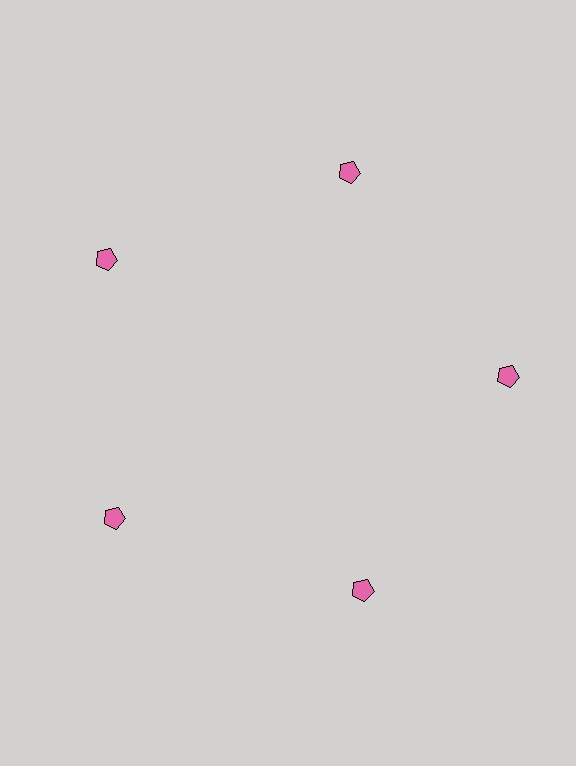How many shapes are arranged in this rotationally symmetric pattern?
There are 5 shapes, arranged in 5 groups of 1.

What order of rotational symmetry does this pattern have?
This pattern has 5-fold rotational symmetry.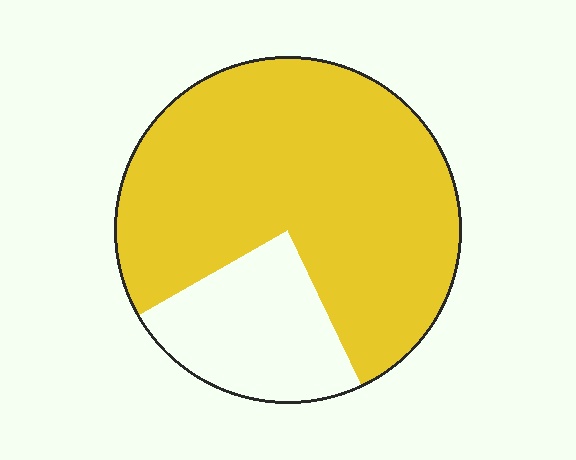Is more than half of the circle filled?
Yes.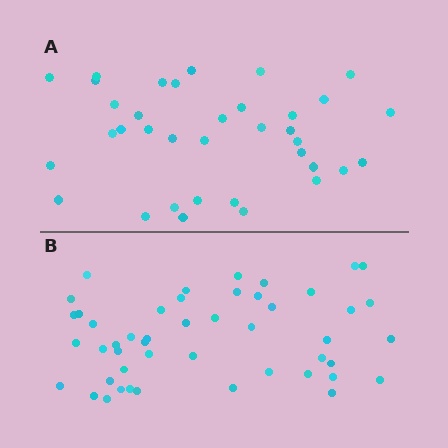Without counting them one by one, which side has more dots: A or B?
Region B (the bottom region) has more dots.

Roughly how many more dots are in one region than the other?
Region B has roughly 12 or so more dots than region A.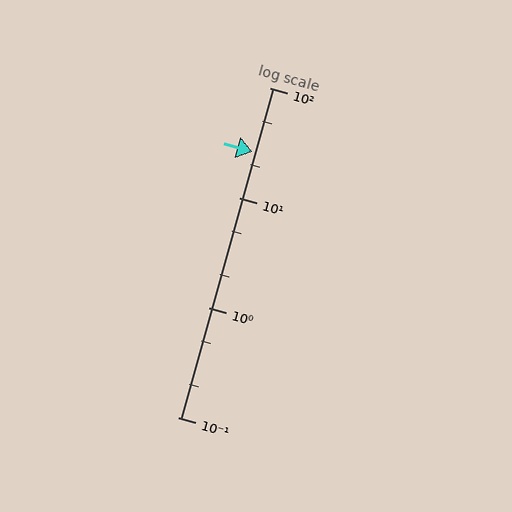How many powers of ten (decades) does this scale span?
The scale spans 3 decades, from 0.1 to 100.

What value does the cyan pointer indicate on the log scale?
The pointer indicates approximately 26.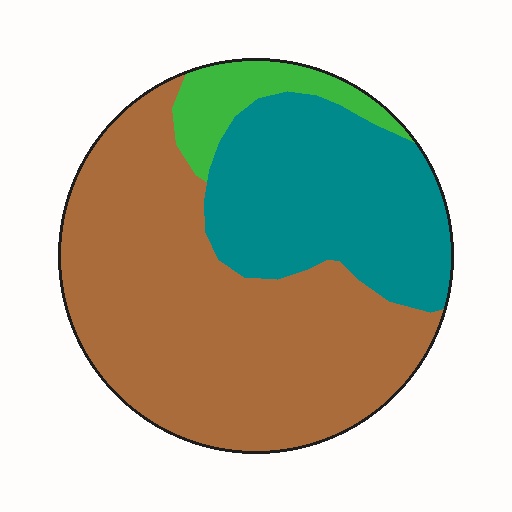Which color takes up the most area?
Brown, at roughly 60%.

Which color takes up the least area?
Green, at roughly 10%.